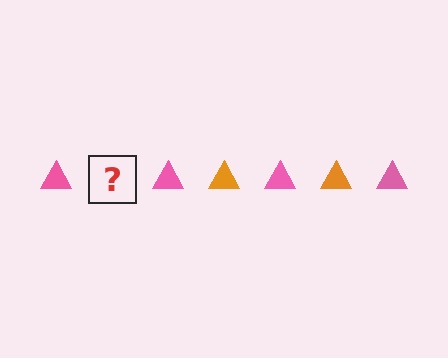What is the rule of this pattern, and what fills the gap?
The rule is that the pattern cycles through pink, orange triangles. The gap should be filled with an orange triangle.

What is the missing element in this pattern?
The missing element is an orange triangle.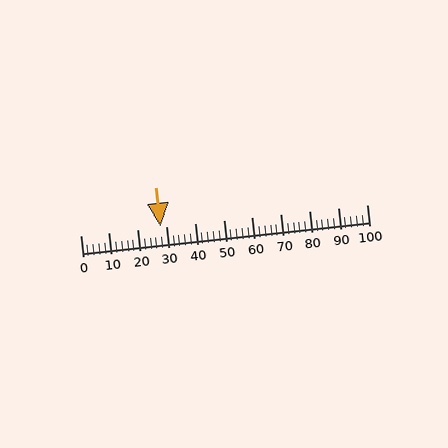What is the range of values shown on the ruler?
The ruler shows values from 0 to 100.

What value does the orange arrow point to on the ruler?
The orange arrow points to approximately 28.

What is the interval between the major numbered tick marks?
The major tick marks are spaced 10 units apart.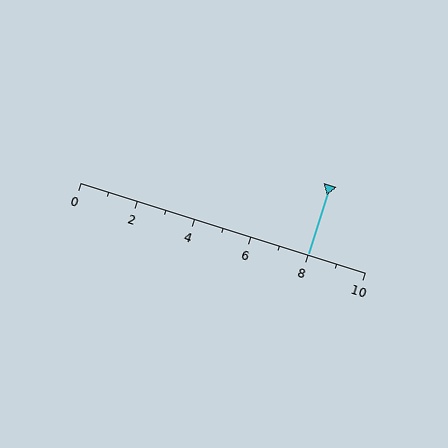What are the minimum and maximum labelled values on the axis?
The axis runs from 0 to 10.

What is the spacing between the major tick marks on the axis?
The major ticks are spaced 2 apart.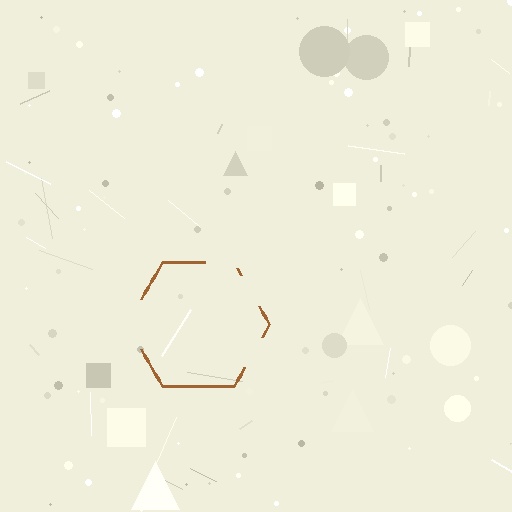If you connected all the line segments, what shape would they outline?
They would outline a hexagon.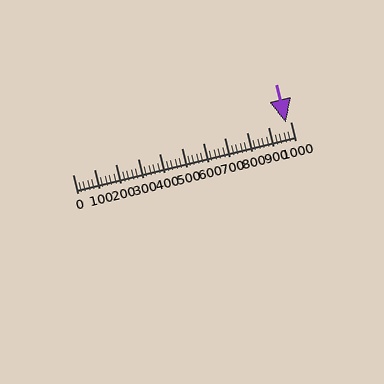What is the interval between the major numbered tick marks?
The major tick marks are spaced 100 units apart.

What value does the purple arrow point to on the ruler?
The purple arrow points to approximately 980.